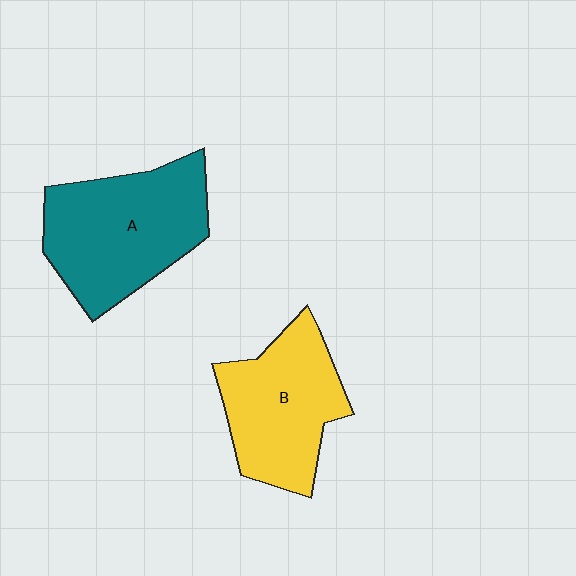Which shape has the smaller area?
Shape B (yellow).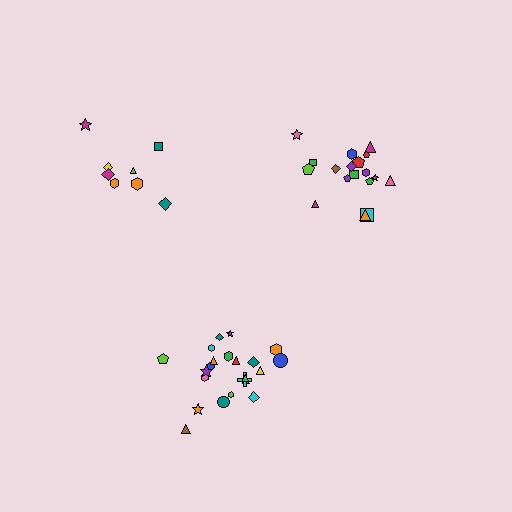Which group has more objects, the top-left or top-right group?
The top-right group.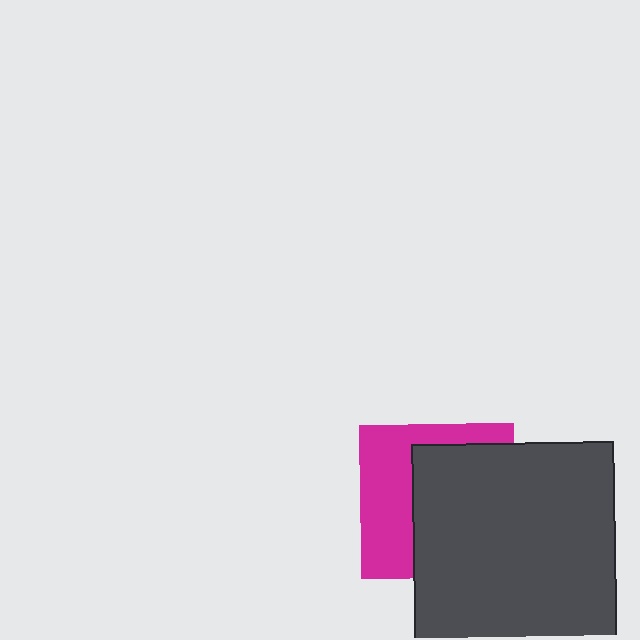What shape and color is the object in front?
The object in front is a dark gray rectangle.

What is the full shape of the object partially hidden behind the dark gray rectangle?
The partially hidden object is a magenta square.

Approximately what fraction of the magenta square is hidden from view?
Roughly 58% of the magenta square is hidden behind the dark gray rectangle.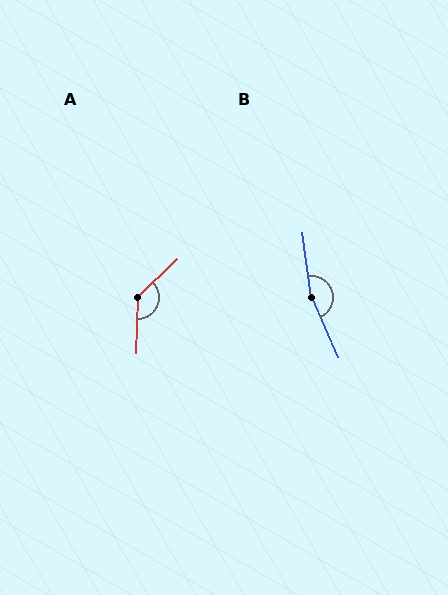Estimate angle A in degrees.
Approximately 135 degrees.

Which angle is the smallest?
A, at approximately 135 degrees.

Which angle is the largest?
B, at approximately 163 degrees.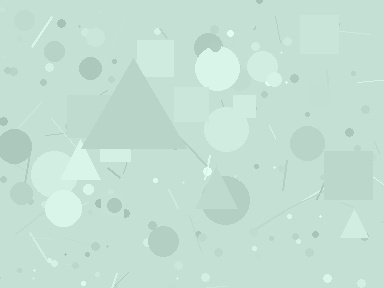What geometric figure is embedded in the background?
A triangle is embedded in the background.